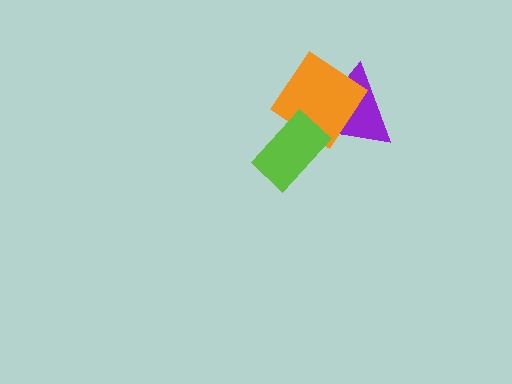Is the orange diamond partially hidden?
Yes, it is partially covered by another shape.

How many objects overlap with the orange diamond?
2 objects overlap with the orange diamond.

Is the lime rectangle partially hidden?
No, no other shape covers it.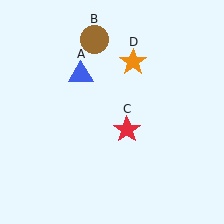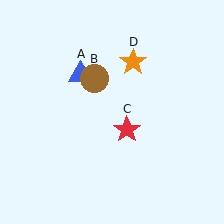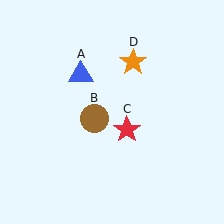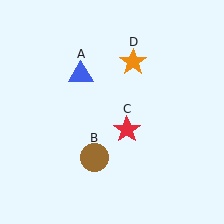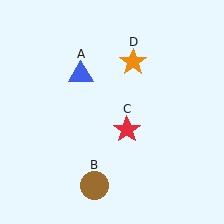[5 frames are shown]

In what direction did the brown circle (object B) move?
The brown circle (object B) moved down.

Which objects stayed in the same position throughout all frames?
Blue triangle (object A) and red star (object C) and orange star (object D) remained stationary.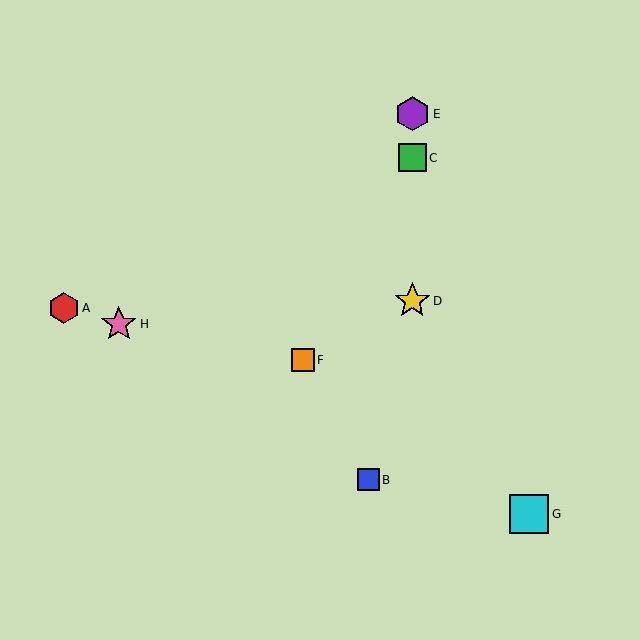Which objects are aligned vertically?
Objects C, D, E are aligned vertically.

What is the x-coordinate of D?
Object D is at x≈412.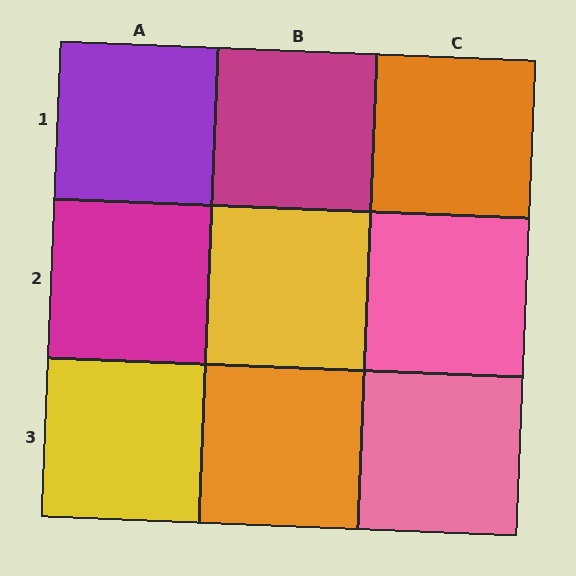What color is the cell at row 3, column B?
Orange.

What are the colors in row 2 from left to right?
Magenta, yellow, pink.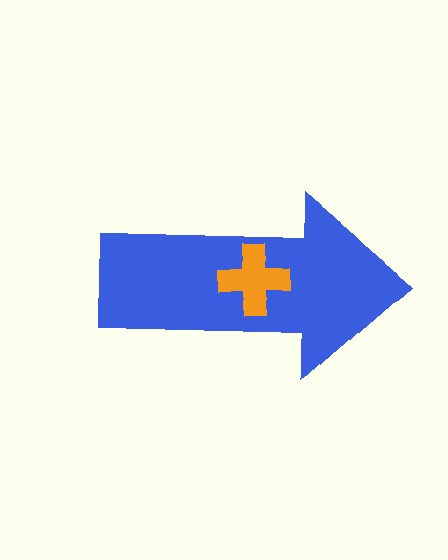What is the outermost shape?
The blue arrow.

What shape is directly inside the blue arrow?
The orange cross.